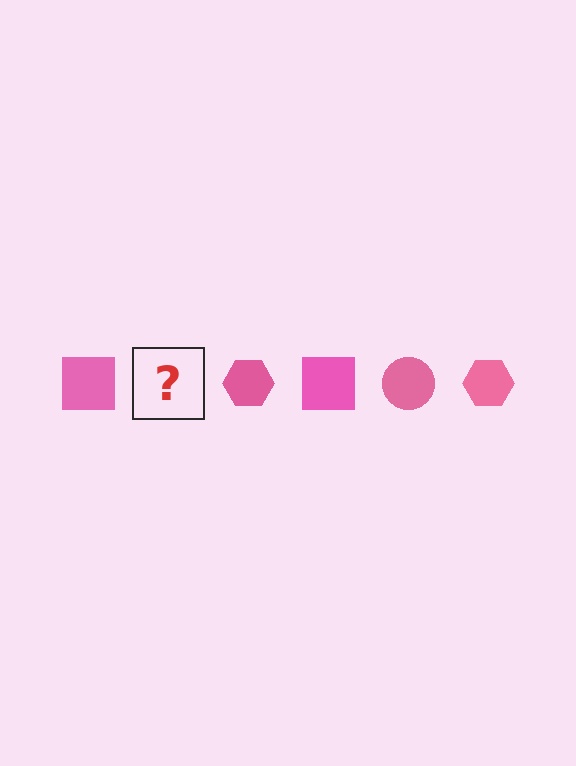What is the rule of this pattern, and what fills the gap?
The rule is that the pattern cycles through square, circle, hexagon shapes in pink. The gap should be filled with a pink circle.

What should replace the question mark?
The question mark should be replaced with a pink circle.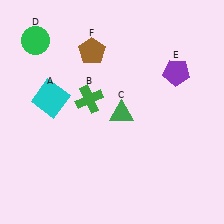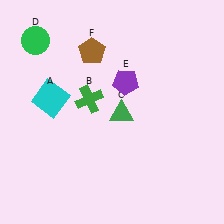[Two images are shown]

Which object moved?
The purple pentagon (E) moved left.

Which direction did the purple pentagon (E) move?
The purple pentagon (E) moved left.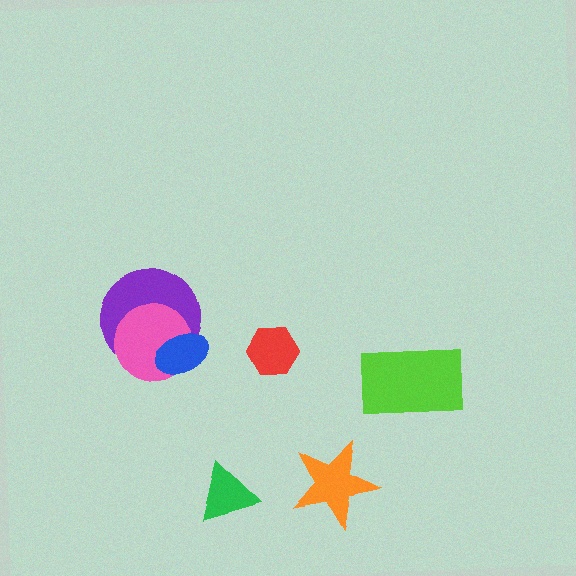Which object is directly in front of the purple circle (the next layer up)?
The pink circle is directly in front of the purple circle.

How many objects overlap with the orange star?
0 objects overlap with the orange star.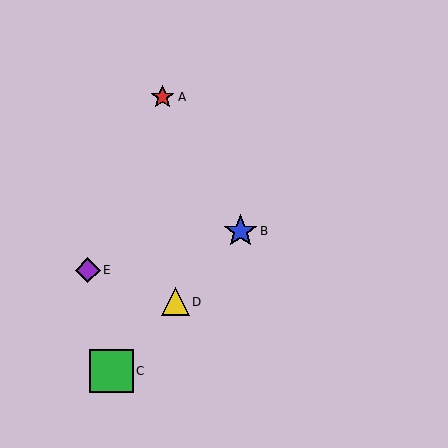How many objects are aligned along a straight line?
3 objects (B, C, D) are aligned along a straight line.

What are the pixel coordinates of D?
Object D is at (176, 302).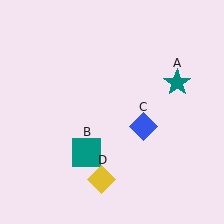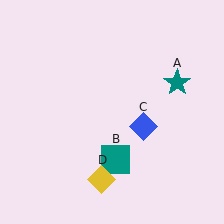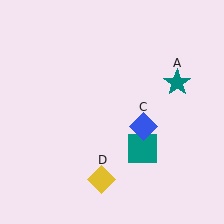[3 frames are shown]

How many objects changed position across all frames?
1 object changed position: teal square (object B).